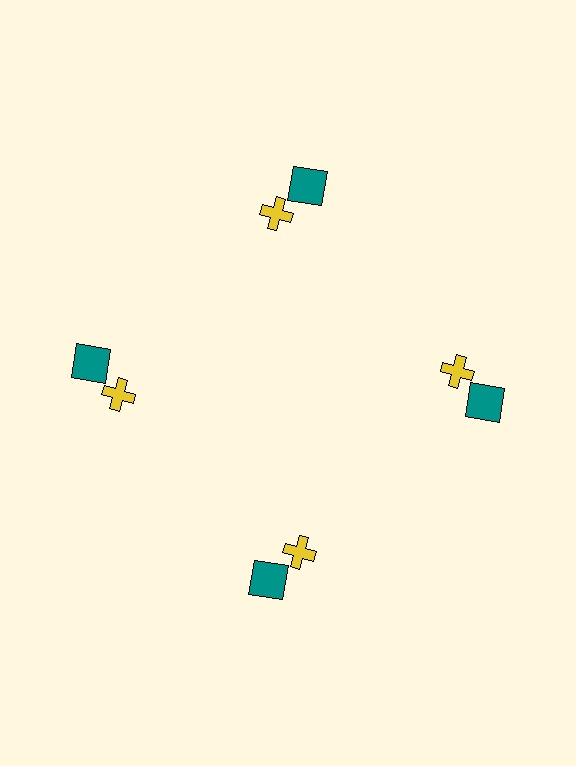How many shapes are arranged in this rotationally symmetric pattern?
There are 8 shapes, arranged in 4 groups of 2.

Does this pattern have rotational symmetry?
Yes, this pattern has 4-fold rotational symmetry. It looks the same after rotating 90 degrees around the center.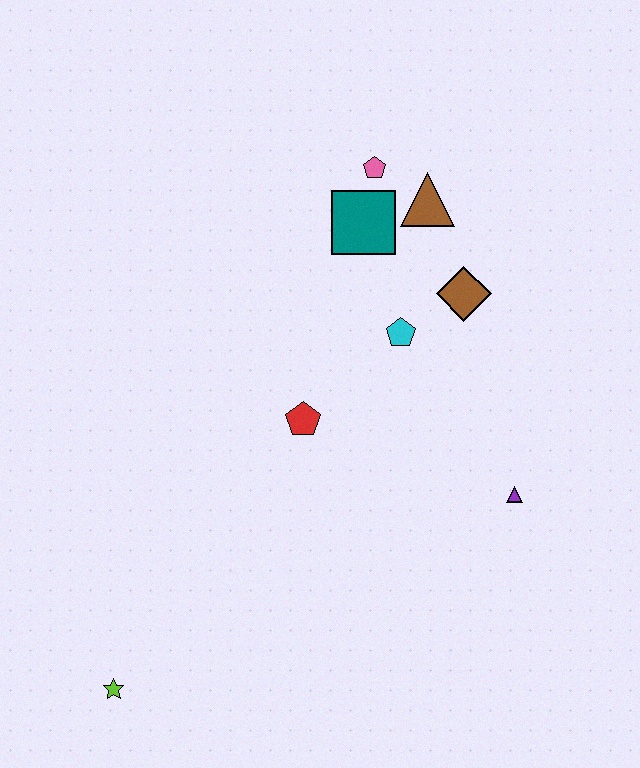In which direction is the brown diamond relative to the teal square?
The brown diamond is to the right of the teal square.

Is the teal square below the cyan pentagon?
No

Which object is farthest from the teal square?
The lime star is farthest from the teal square.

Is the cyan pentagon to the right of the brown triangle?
No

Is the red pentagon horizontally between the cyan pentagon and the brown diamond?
No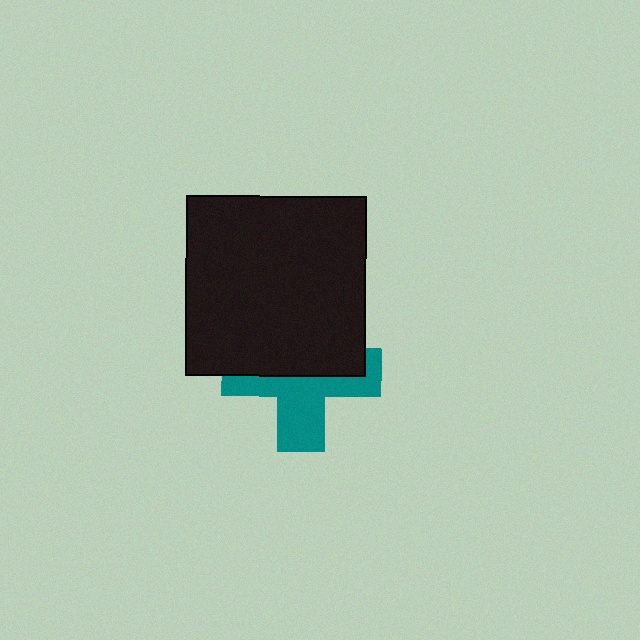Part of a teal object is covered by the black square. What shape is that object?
It is a cross.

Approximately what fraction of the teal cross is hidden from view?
Roughly 52% of the teal cross is hidden behind the black square.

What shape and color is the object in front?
The object in front is a black square.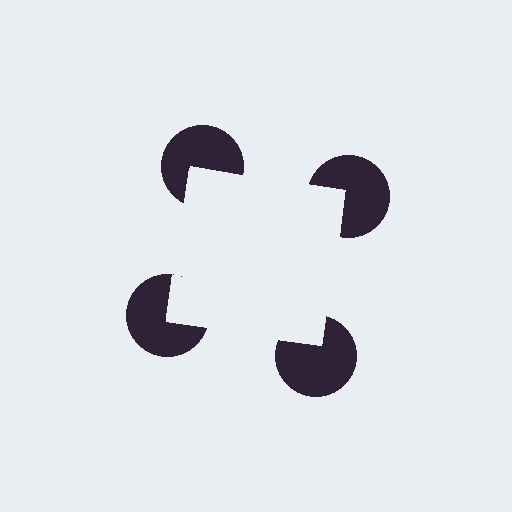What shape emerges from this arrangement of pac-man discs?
An illusory square — its edges are inferred from the aligned wedge cuts in the pac-man discs, not physically drawn.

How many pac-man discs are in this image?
There are 4 — one at each vertex of the illusory square.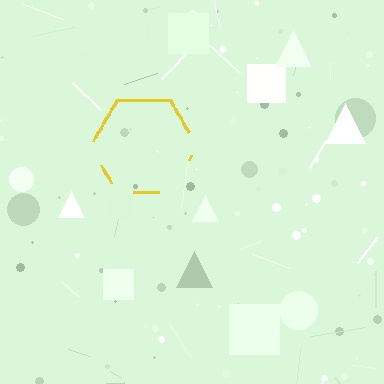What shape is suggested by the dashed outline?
The dashed outline suggests a hexagon.